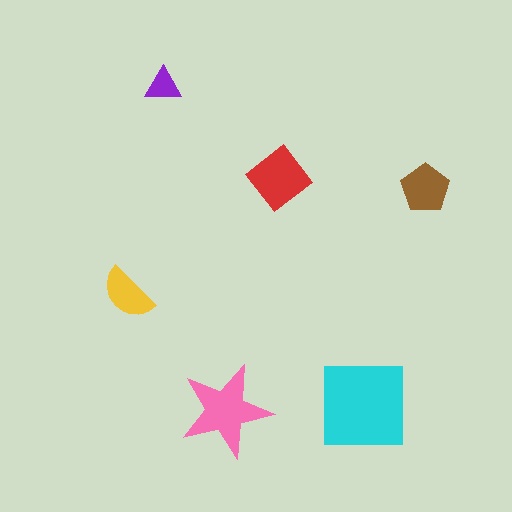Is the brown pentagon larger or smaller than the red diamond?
Smaller.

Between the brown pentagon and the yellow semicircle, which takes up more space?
The brown pentagon.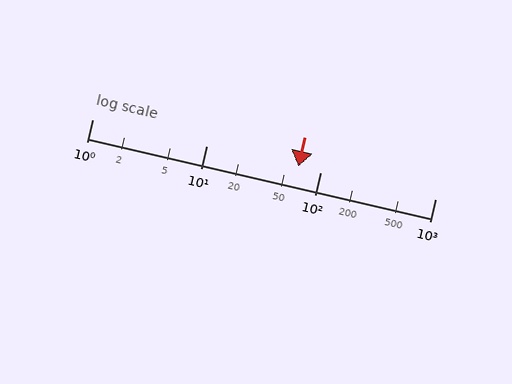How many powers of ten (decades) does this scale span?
The scale spans 3 decades, from 1 to 1000.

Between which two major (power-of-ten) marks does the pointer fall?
The pointer is between 10 and 100.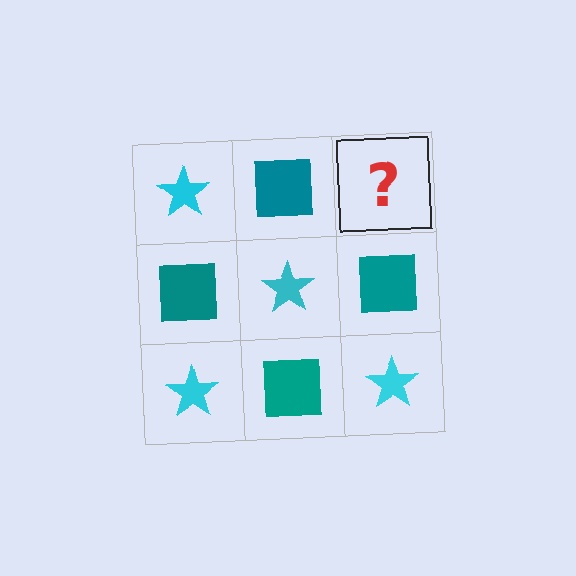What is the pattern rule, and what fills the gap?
The rule is that it alternates cyan star and teal square in a checkerboard pattern. The gap should be filled with a cyan star.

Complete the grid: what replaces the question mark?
The question mark should be replaced with a cyan star.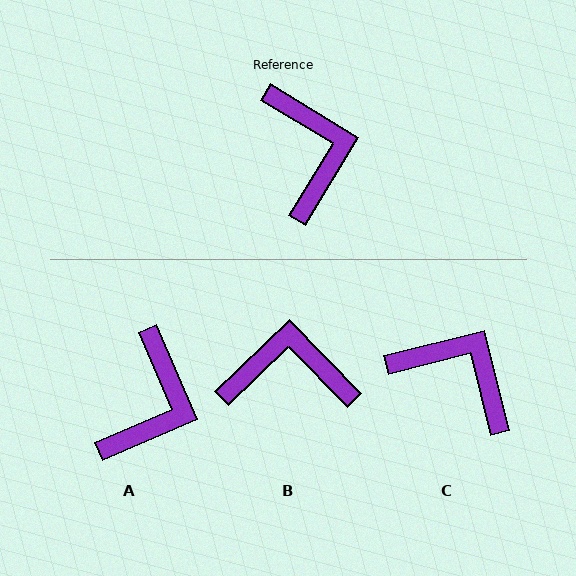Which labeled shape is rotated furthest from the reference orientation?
B, about 75 degrees away.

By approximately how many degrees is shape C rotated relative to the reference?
Approximately 45 degrees counter-clockwise.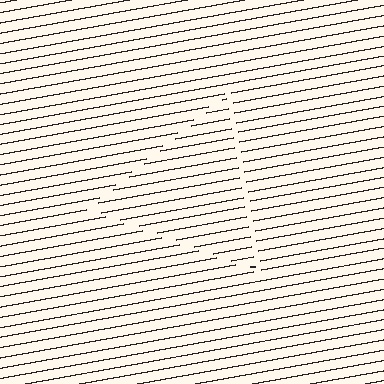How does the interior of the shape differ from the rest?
The interior of the shape contains the same grating, shifted by half a period — the contour is defined by the phase discontinuity where line-ends from the inner and outer gratings abut.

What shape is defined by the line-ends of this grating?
An illusory triangle. The interior of the shape contains the same grating, shifted by half a period — the contour is defined by the phase discontinuity where line-ends from the inner and outer gratings abut.